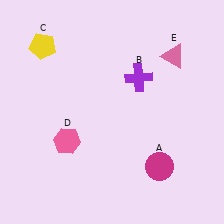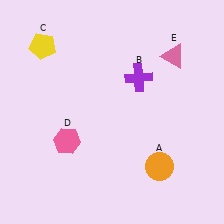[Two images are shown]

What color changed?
The circle (A) changed from magenta in Image 1 to orange in Image 2.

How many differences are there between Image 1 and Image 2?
There is 1 difference between the two images.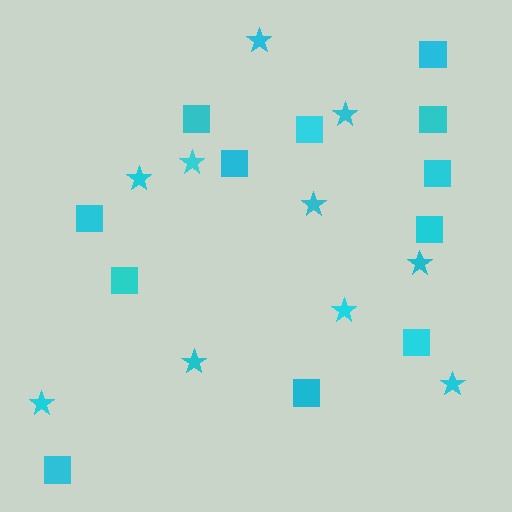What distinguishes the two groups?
There are 2 groups: one group of squares (12) and one group of stars (10).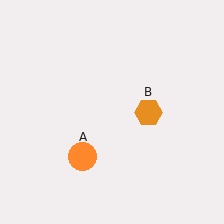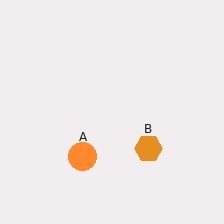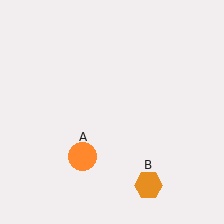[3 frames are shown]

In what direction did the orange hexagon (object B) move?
The orange hexagon (object B) moved down.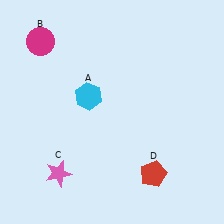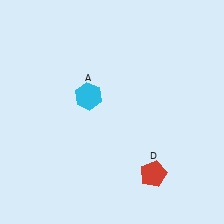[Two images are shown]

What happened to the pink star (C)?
The pink star (C) was removed in Image 2. It was in the bottom-left area of Image 1.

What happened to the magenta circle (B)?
The magenta circle (B) was removed in Image 2. It was in the top-left area of Image 1.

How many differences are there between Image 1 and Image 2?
There are 2 differences between the two images.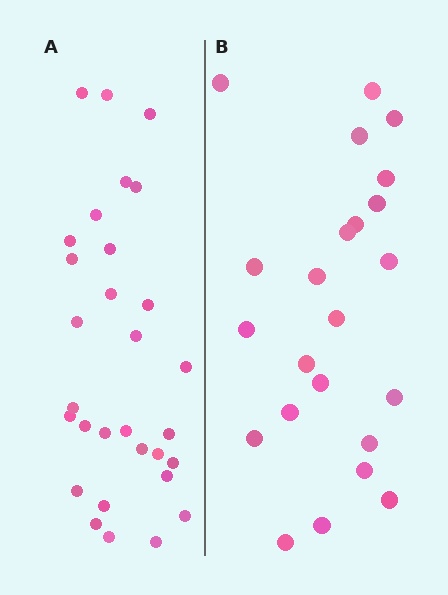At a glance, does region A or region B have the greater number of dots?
Region A (the left region) has more dots.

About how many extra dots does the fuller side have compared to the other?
Region A has roughly 8 or so more dots than region B.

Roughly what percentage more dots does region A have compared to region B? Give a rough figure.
About 30% more.